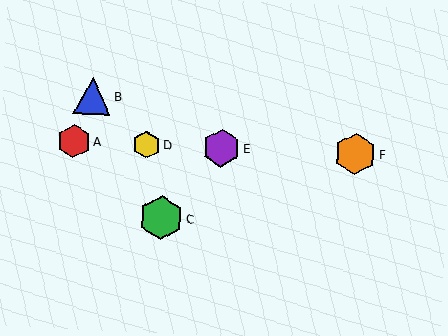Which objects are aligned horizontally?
Objects A, D, E, F are aligned horizontally.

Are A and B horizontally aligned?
No, A is at y≈141 and B is at y≈96.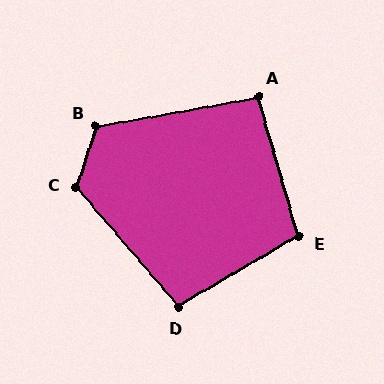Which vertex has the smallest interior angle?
A, at approximately 96 degrees.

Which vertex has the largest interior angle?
C, at approximately 121 degrees.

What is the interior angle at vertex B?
Approximately 119 degrees (obtuse).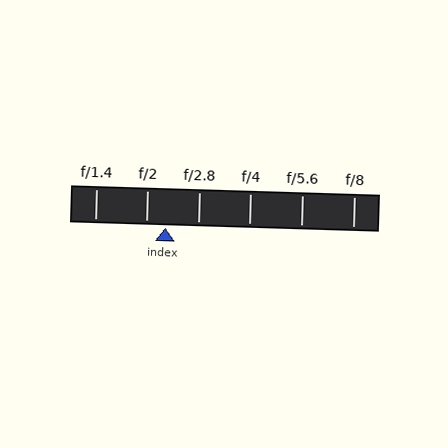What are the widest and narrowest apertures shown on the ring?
The widest aperture shown is f/1.4 and the narrowest is f/8.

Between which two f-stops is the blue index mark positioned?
The index mark is between f/2 and f/2.8.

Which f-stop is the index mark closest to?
The index mark is closest to f/2.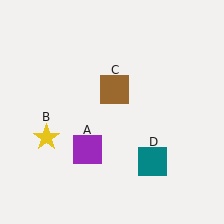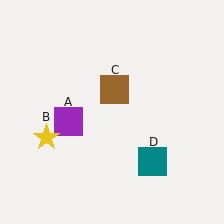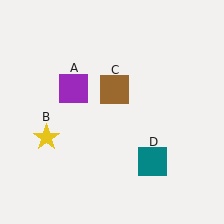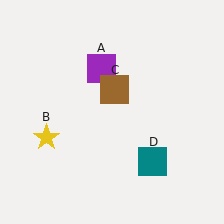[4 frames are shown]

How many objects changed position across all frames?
1 object changed position: purple square (object A).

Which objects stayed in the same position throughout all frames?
Yellow star (object B) and brown square (object C) and teal square (object D) remained stationary.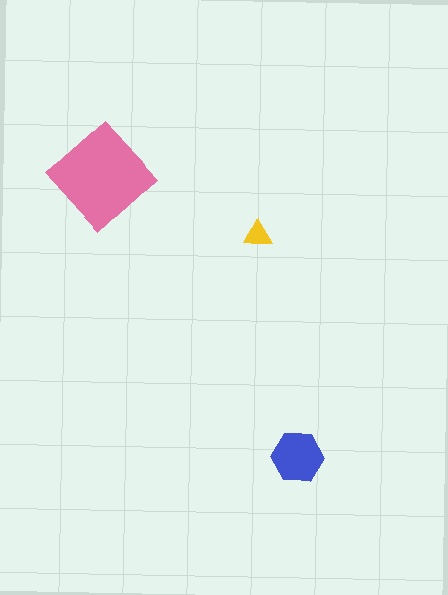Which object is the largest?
The pink diamond.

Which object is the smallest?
The yellow triangle.